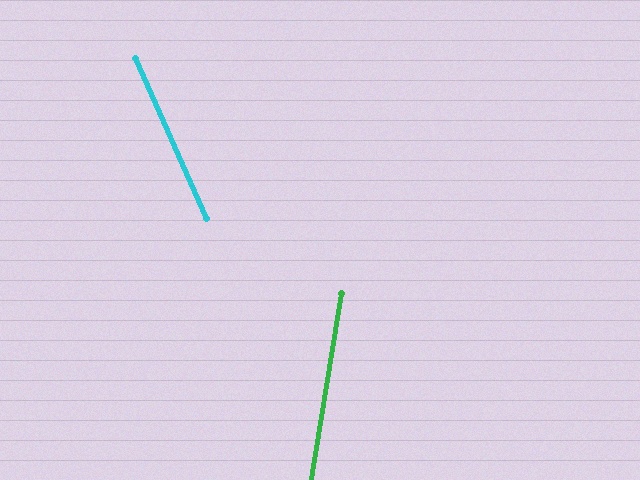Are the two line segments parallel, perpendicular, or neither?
Neither parallel nor perpendicular — they differ by about 33°.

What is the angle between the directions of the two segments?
Approximately 33 degrees.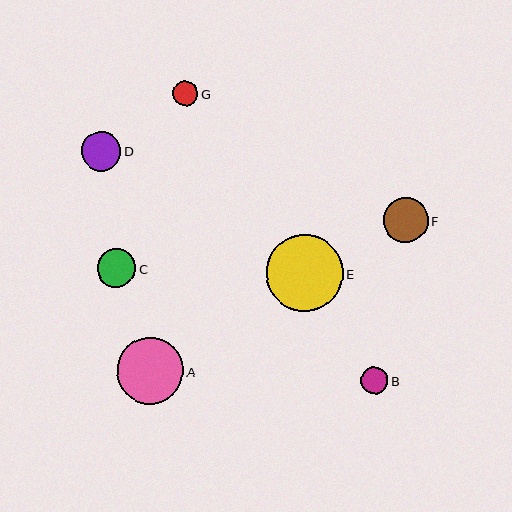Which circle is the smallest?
Circle G is the smallest with a size of approximately 25 pixels.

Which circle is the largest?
Circle E is the largest with a size of approximately 77 pixels.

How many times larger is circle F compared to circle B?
Circle F is approximately 1.6 times the size of circle B.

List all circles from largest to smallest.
From largest to smallest: E, A, F, D, C, B, G.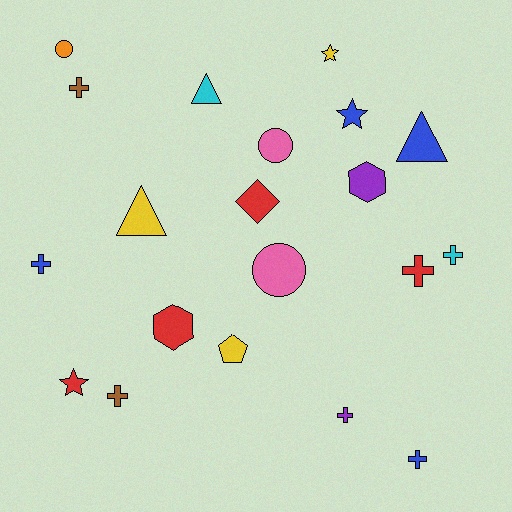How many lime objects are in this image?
There are no lime objects.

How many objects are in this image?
There are 20 objects.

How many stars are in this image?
There are 3 stars.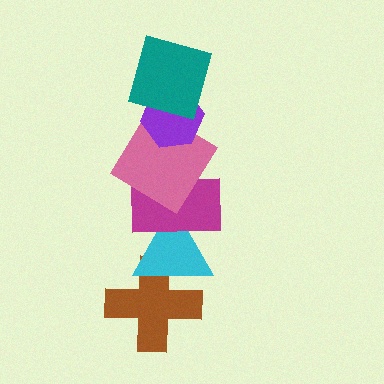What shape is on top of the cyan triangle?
The magenta rectangle is on top of the cyan triangle.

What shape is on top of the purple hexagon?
The teal square is on top of the purple hexagon.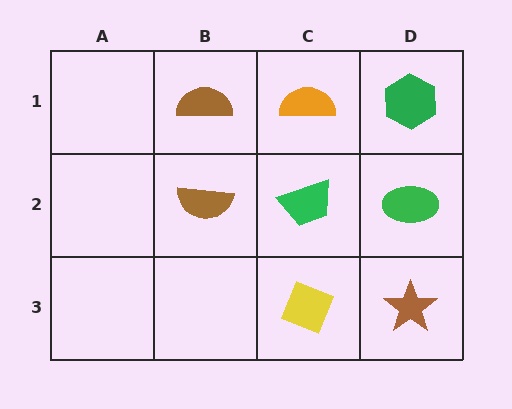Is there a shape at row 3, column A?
No, that cell is empty.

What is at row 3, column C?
A yellow diamond.